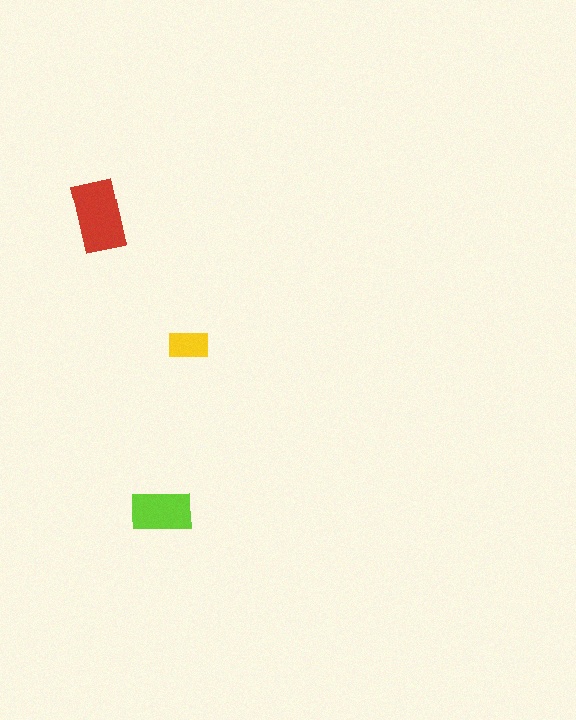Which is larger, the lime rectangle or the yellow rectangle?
The lime one.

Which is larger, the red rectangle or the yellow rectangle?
The red one.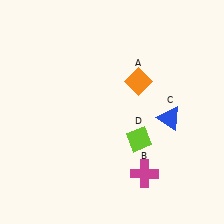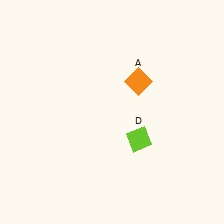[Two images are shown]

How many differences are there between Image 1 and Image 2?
There are 2 differences between the two images.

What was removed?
The blue triangle (C), the magenta cross (B) were removed in Image 2.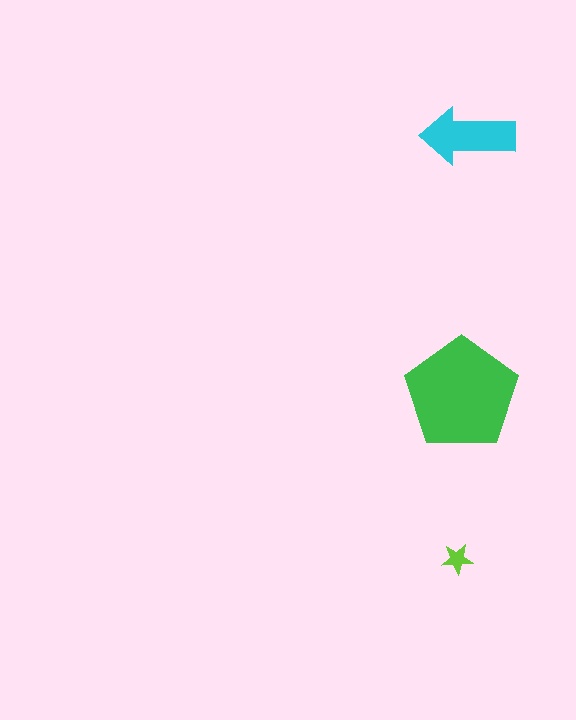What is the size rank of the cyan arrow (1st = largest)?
2nd.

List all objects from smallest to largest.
The lime star, the cyan arrow, the green pentagon.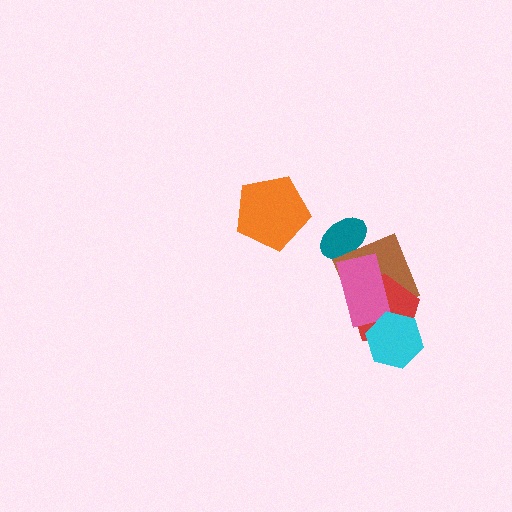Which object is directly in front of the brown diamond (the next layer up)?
The red pentagon is directly in front of the brown diamond.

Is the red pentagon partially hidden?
Yes, it is partially covered by another shape.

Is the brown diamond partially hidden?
Yes, it is partially covered by another shape.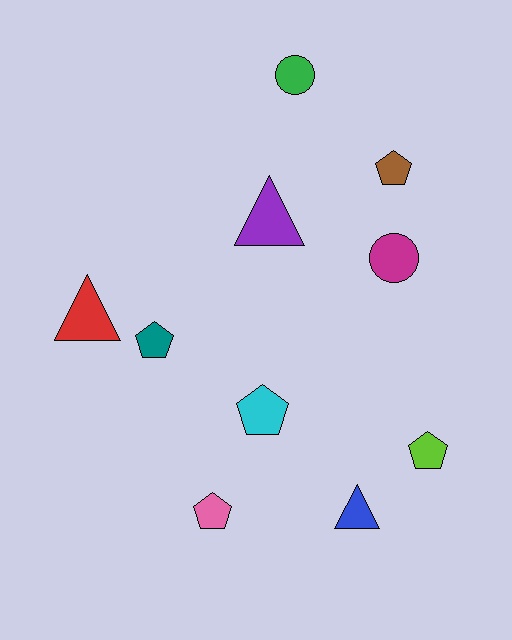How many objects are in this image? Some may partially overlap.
There are 10 objects.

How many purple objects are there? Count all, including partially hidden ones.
There is 1 purple object.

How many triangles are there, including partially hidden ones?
There are 3 triangles.